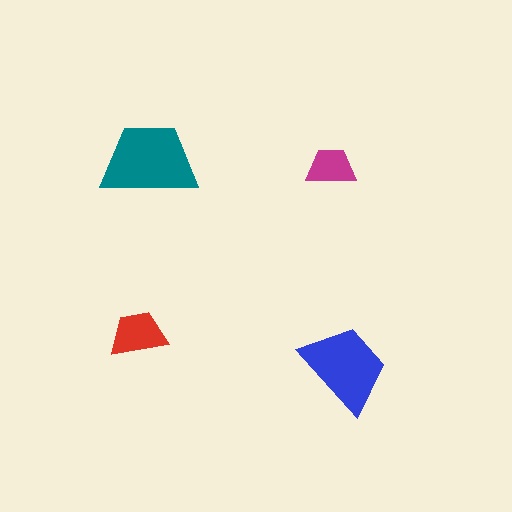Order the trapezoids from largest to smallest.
the teal one, the blue one, the red one, the magenta one.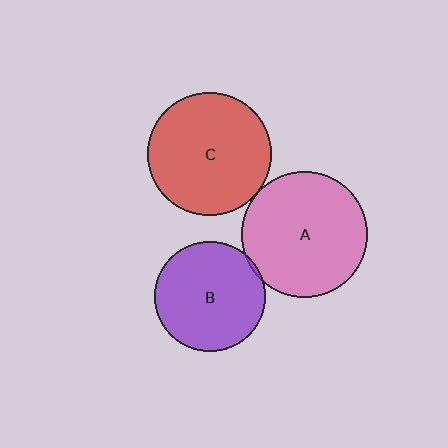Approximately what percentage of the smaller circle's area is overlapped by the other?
Approximately 5%.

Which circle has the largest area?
Circle A (pink).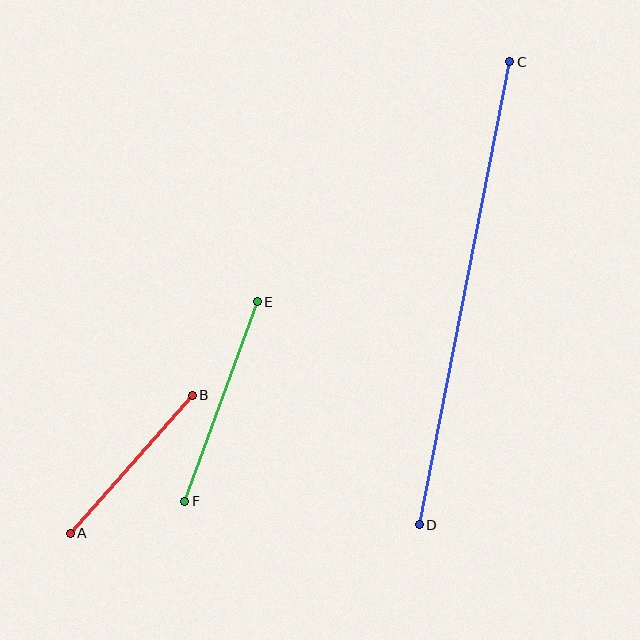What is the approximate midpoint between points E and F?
The midpoint is at approximately (221, 401) pixels.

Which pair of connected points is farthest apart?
Points C and D are farthest apart.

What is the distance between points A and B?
The distance is approximately 184 pixels.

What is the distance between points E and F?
The distance is approximately 212 pixels.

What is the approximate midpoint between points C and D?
The midpoint is at approximately (464, 293) pixels.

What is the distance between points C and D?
The distance is approximately 471 pixels.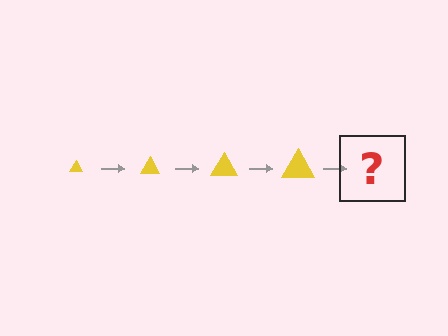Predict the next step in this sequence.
The next step is a yellow triangle, larger than the previous one.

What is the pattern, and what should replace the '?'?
The pattern is that the triangle gets progressively larger each step. The '?' should be a yellow triangle, larger than the previous one.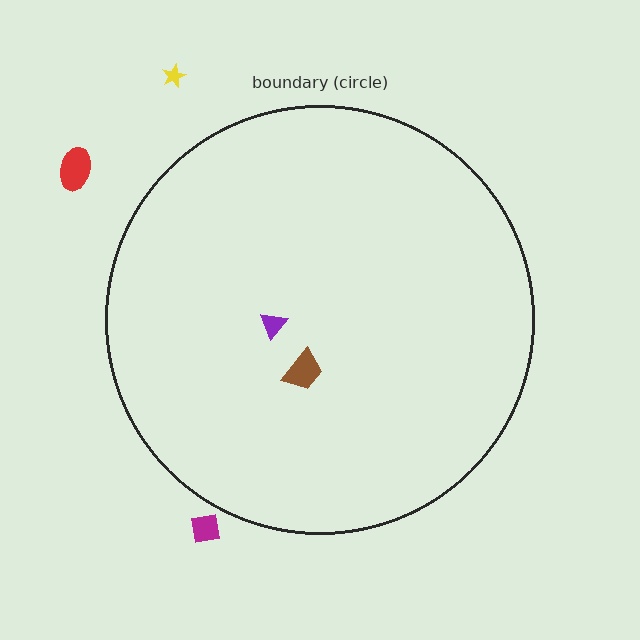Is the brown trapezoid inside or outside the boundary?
Inside.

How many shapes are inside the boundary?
2 inside, 3 outside.